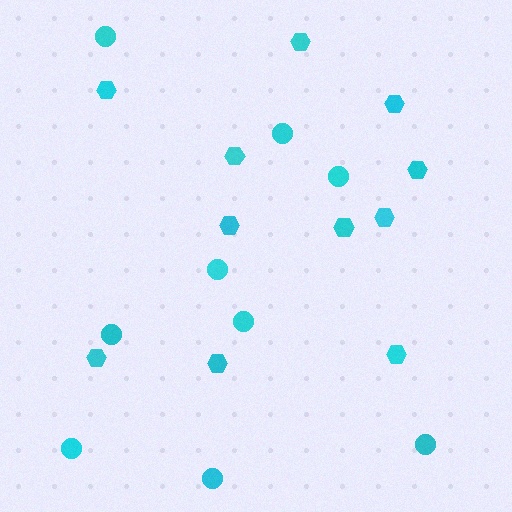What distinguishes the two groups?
There are 2 groups: one group of circles (9) and one group of hexagons (11).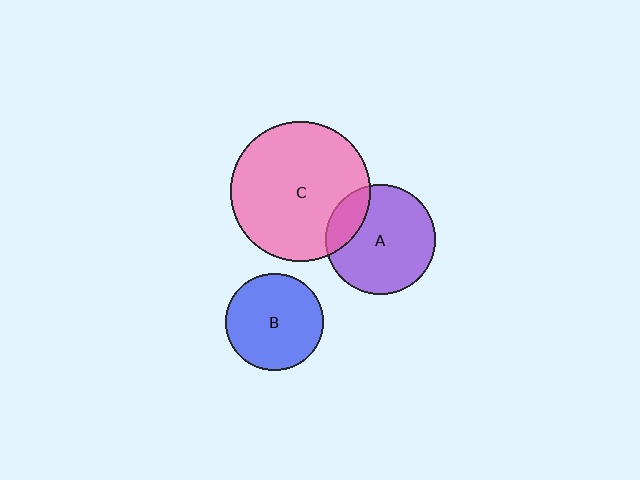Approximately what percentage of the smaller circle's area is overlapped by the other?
Approximately 20%.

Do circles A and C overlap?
Yes.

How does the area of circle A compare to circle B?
Approximately 1.3 times.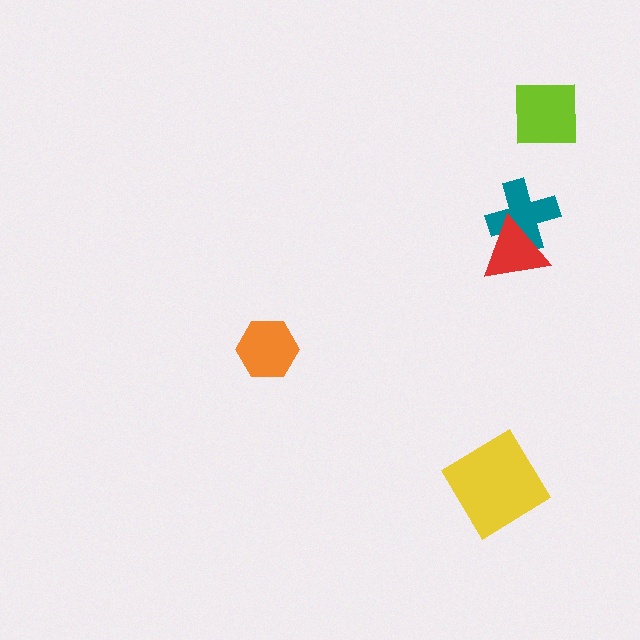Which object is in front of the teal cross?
The red triangle is in front of the teal cross.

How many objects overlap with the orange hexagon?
0 objects overlap with the orange hexagon.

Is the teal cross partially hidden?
Yes, it is partially covered by another shape.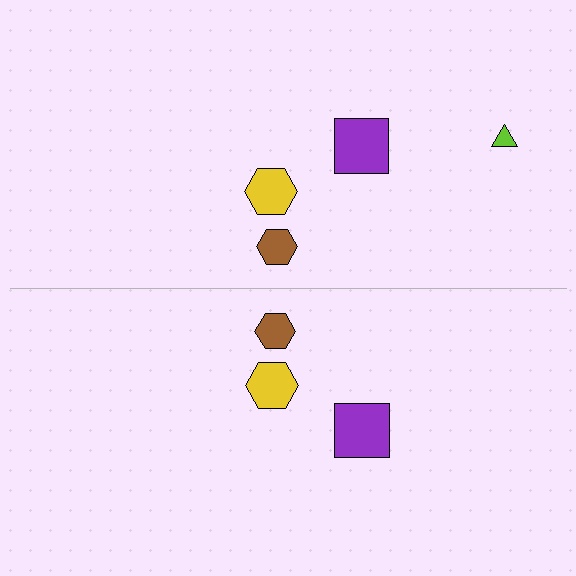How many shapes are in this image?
There are 7 shapes in this image.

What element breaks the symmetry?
A lime triangle is missing from the bottom side.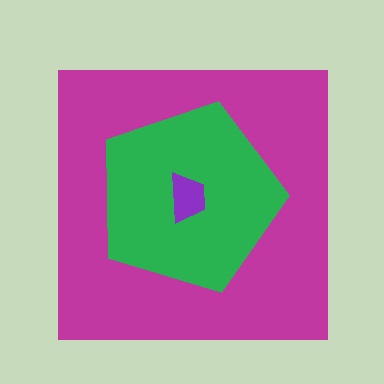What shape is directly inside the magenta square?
The green pentagon.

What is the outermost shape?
The magenta square.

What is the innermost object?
The purple trapezoid.